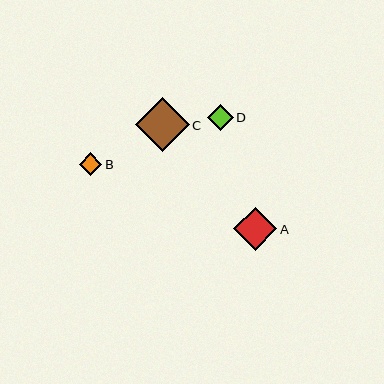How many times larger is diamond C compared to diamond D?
Diamond C is approximately 2.1 times the size of diamond D.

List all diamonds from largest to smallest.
From largest to smallest: C, A, D, B.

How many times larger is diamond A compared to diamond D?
Diamond A is approximately 1.6 times the size of diamond D.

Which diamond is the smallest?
Diamond B is the smallest with a size of approximately 22 pixels.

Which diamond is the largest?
Diamond C is the largest with a size of approximately 54 pixels.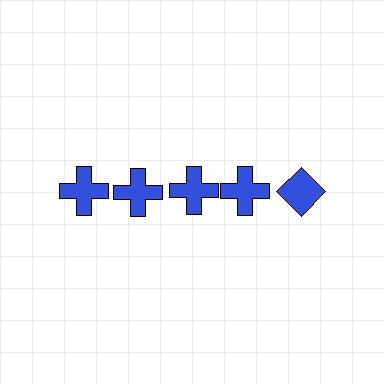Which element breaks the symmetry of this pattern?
The blue diamond in the top row, rightmost column breaks the symmetry. All other shapes are blue crosses.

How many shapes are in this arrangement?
There are 5 shapes arranged in a grid pattern.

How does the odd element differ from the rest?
It has a different shape: diamond instead of cross.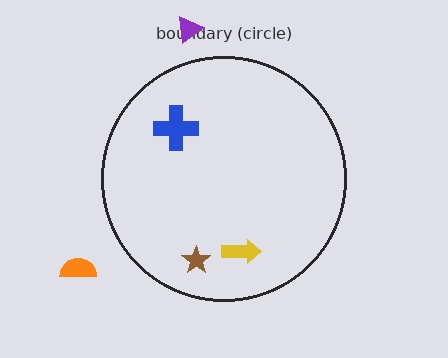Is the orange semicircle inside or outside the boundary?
Outside.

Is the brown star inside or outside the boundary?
Inside.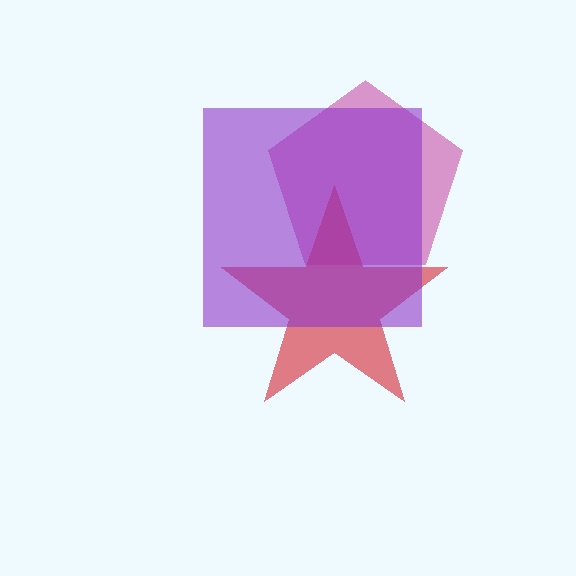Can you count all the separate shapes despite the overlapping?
Yes, there are 3 separate shapes.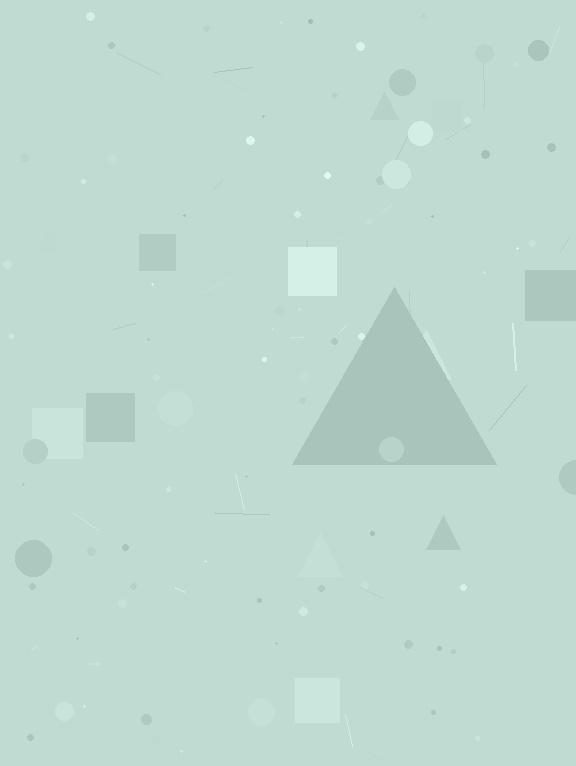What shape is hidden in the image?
A triangle is hidden in the image.